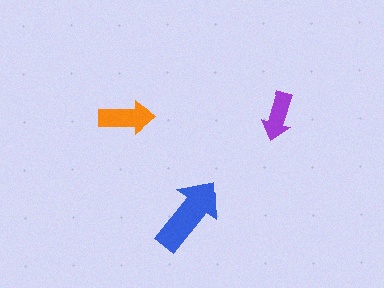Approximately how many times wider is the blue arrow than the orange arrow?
About 1.5 times wider.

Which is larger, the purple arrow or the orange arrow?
The orange one.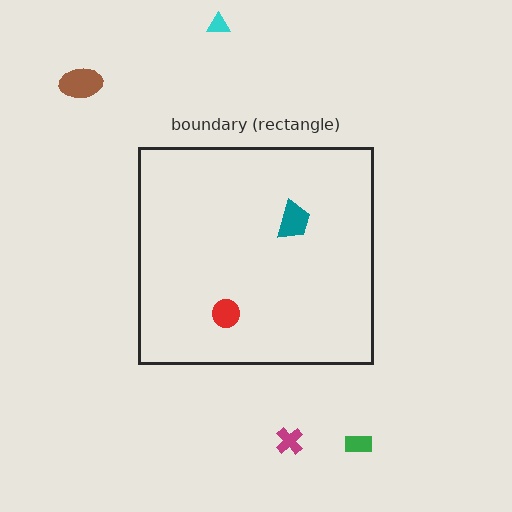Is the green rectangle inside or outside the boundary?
Outside.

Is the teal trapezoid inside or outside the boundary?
Inside.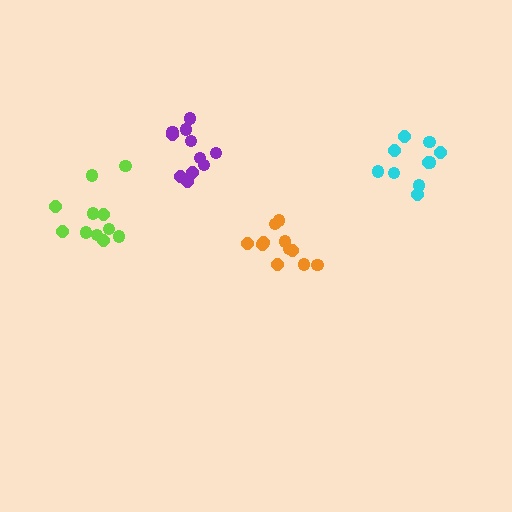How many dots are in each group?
Group 1: 11 dots, Group 2: 11 dots, Group 3: 11 dots, Group 4: 10 dots (43 total).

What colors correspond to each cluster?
The clusters are colored: orange, lime, purple, cyan.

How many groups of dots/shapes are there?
There are 4 groups.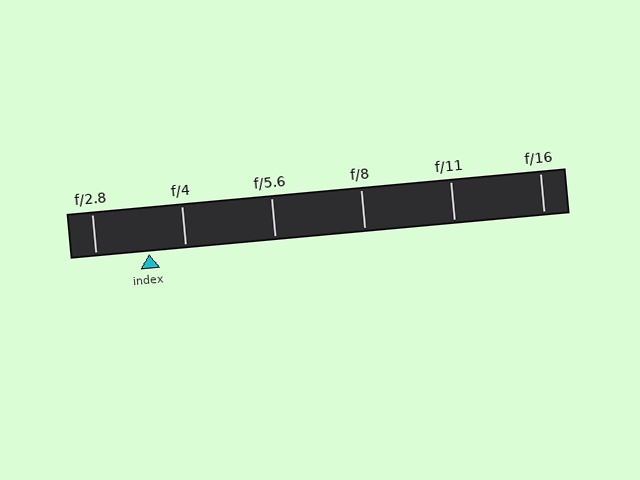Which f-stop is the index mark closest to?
The index mark is closest to f/4.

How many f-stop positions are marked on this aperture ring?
There are 6 f-stop positions marked.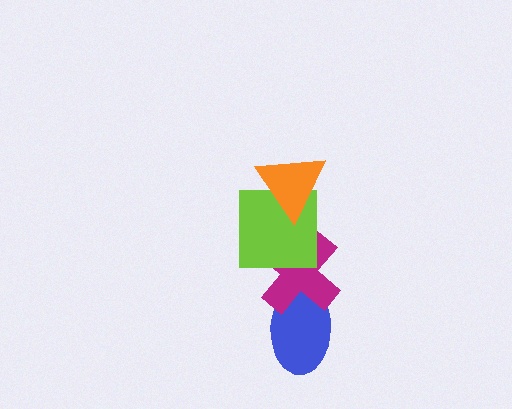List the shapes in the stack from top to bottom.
From top to bottom: the orange triangle, the lime square, the magenta cross, the blue ellipse.